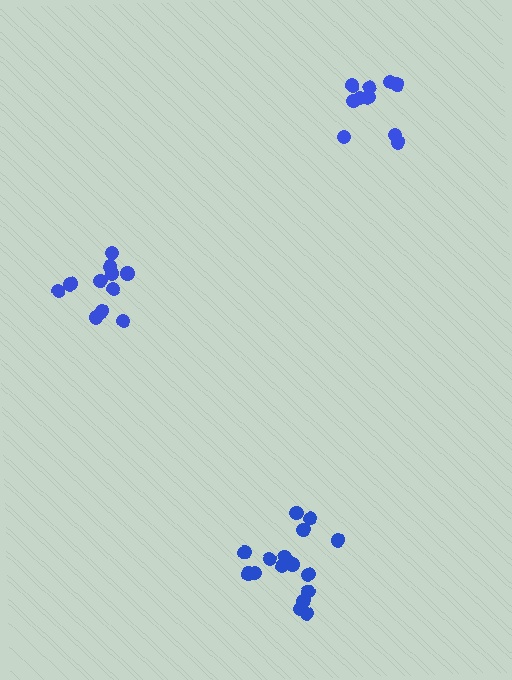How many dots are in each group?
Group 1: 11 dots, Group 2: 10 dots, Group 3: 16 dots (37 total).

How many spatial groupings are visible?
There are 3 spatial groupings.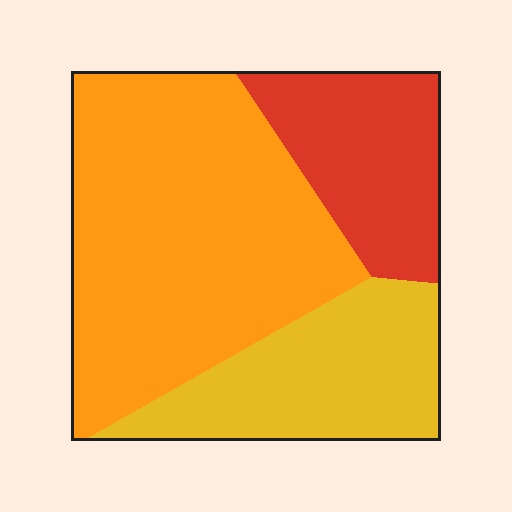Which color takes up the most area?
Orange, at roughly 55%.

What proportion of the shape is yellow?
Yellow covers around 25% of the shape.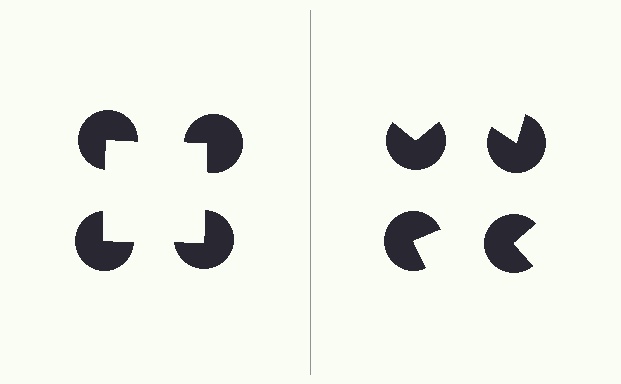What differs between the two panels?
The pac-man discs are positioned identically on both sides; only the wedge orientations differ. On the left they align to a square; on the right they are misaligned.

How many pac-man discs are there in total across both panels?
8 — 4 on each side.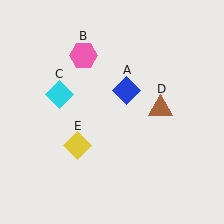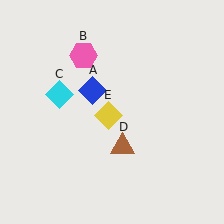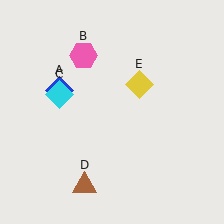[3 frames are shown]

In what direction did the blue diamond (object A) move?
The blue diamond (object A) moved left.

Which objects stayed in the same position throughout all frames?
Pink hexagon (object B) and cyan diamond (object C) remained stationary.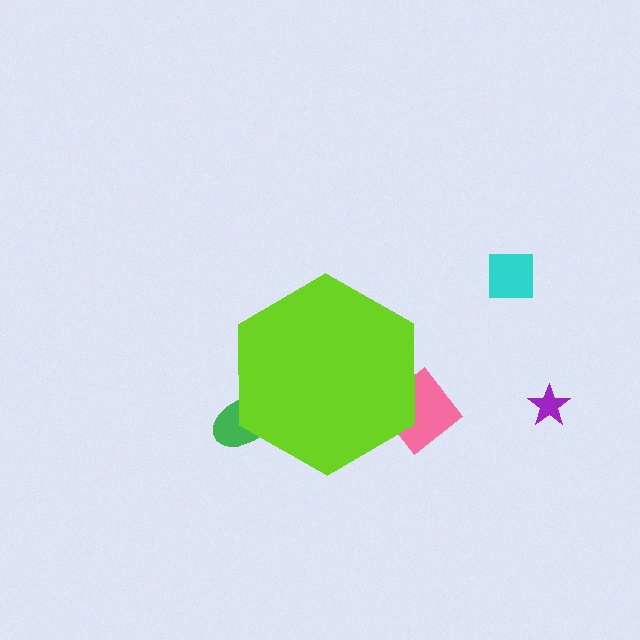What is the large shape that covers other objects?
A lime hexagon.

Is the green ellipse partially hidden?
Yes, the green ellipse is partially hidden behind the lime hexagon.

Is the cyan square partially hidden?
No, the cyan square is fully visible.